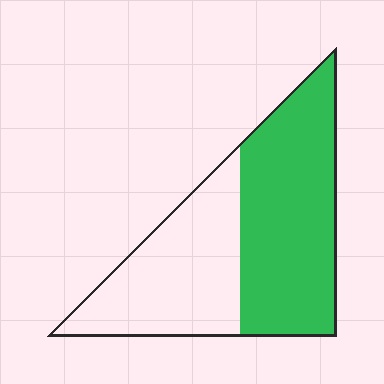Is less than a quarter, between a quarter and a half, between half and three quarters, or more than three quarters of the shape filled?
Between half and three quarters.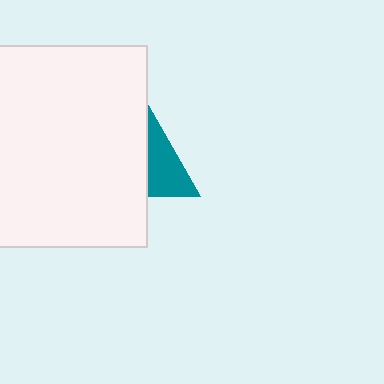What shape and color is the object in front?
The object in front is a white square.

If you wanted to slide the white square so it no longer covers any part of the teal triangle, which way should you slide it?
Slide it left — that is the most direct way to separate the two shapes.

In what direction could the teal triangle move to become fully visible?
The teal triangle could move right. That would shift it out from behind the white square entirely.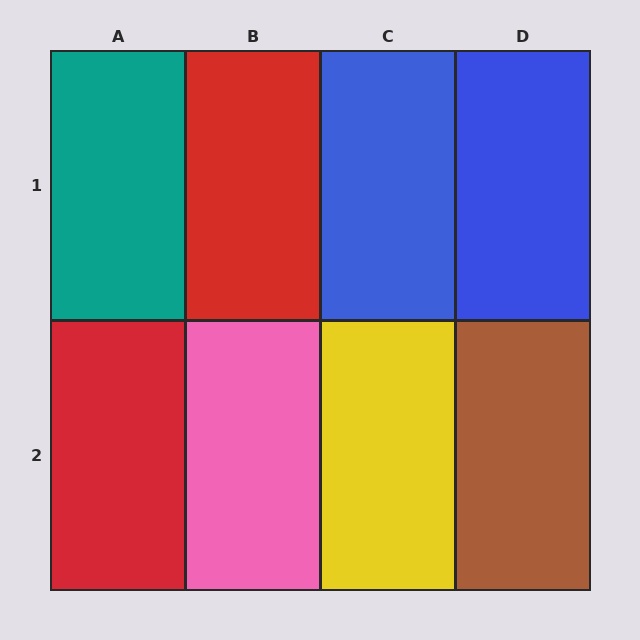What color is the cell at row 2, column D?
Brown.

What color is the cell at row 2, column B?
Pink.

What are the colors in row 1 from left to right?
Teal, red, blue, blue.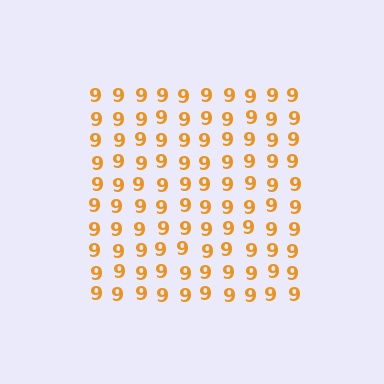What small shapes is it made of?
It is made of small digit 9's.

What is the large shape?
The large shape is a square.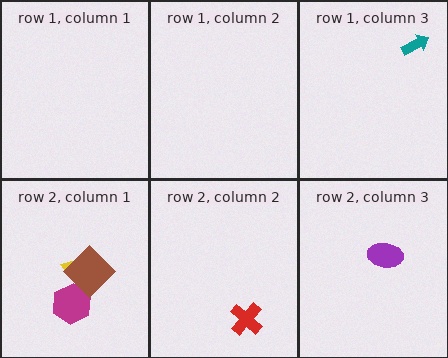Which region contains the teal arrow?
The row 1, column 3 region.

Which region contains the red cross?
The row 2, column 2 region.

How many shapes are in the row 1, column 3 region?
1.